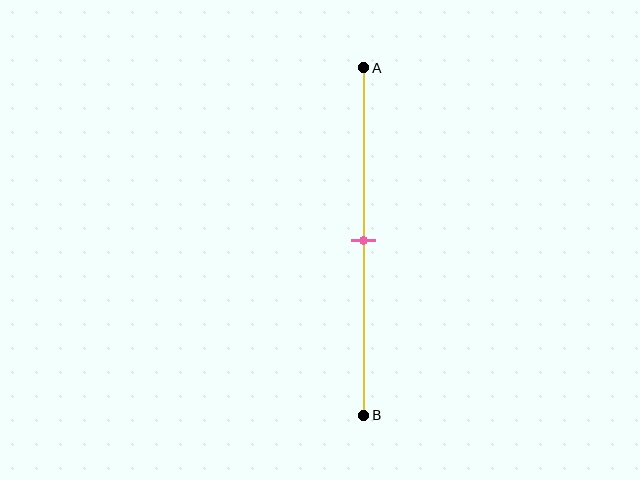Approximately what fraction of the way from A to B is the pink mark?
The pink mark is approximately 50% of the way from A to B.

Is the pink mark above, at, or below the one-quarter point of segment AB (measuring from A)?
The pink mark is below the one-quarter point of segment AB.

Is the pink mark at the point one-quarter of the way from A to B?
No, the mark is at about 50% from A, not at the 25% one-quarter point.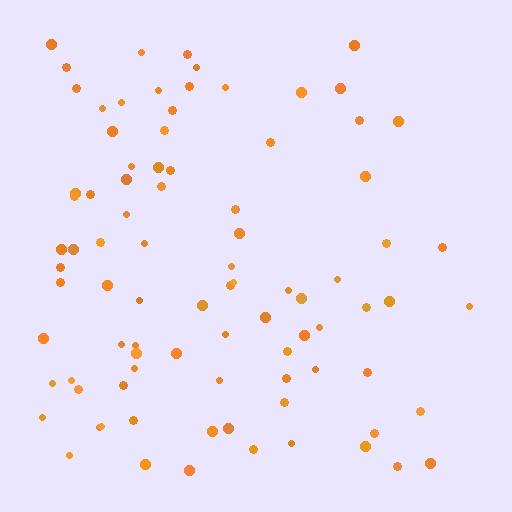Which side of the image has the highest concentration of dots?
The left.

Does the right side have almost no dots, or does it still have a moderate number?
Still a moderate number, just noticeably fewer than the left.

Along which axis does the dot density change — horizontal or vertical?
Horizontal.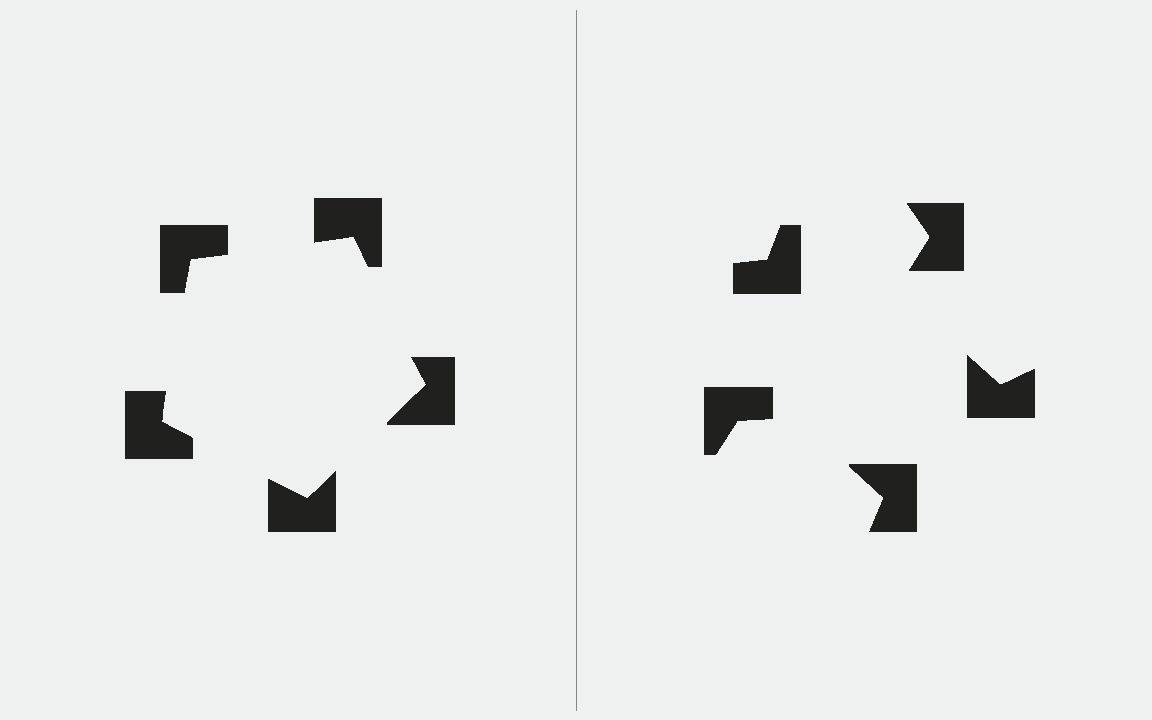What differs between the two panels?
The notched squares are positioned identically on both sides; only the wedge orientations differ. On the left they align to a pentagon; on the right they are misaligned.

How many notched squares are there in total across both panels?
10 — 5 on each side.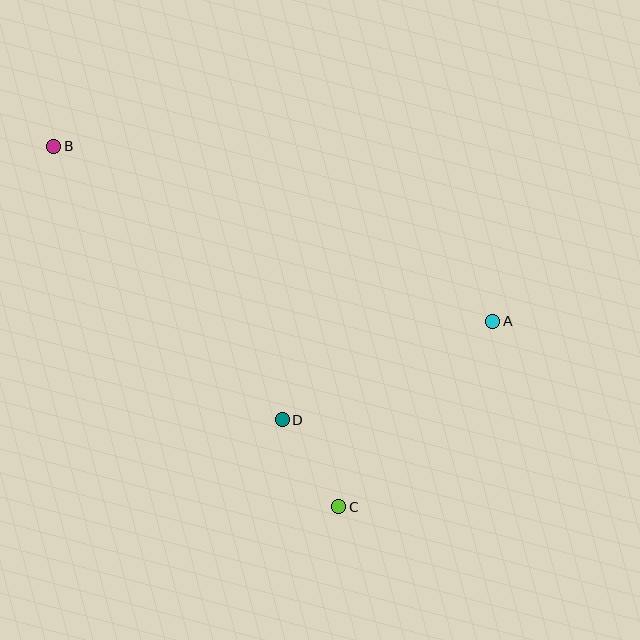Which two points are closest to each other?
Points C and D are closest to each other.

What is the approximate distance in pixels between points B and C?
The distance between B and C is approximately 459 pixels.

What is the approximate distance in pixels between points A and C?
The distance between A and C is approximately 241 pixels.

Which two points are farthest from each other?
Points A and B are farthest from each other.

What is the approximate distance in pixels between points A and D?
The distance between A and D is approximately 233 pixels.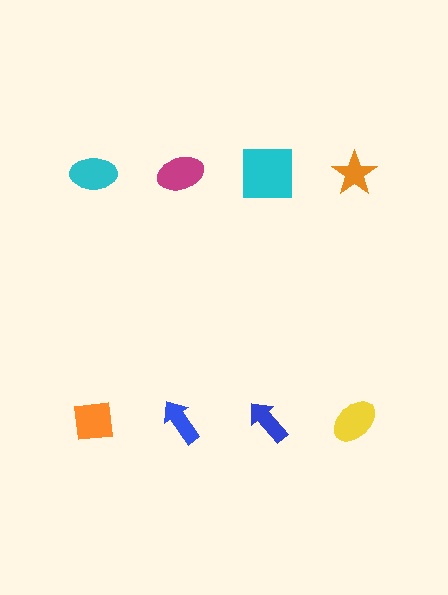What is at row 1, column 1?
A cyan ellipse.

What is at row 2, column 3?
A blue arrow.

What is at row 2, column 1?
An orange square.